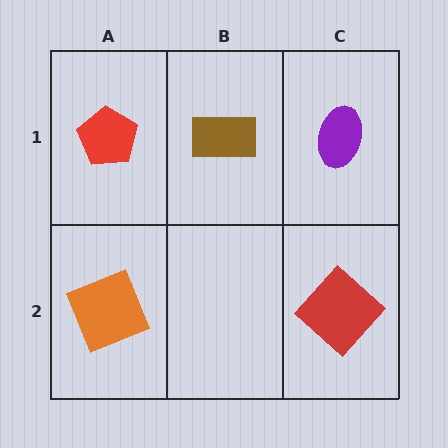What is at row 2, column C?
A red diamond.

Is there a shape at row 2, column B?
No, that cell is empty.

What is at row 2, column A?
An orange square.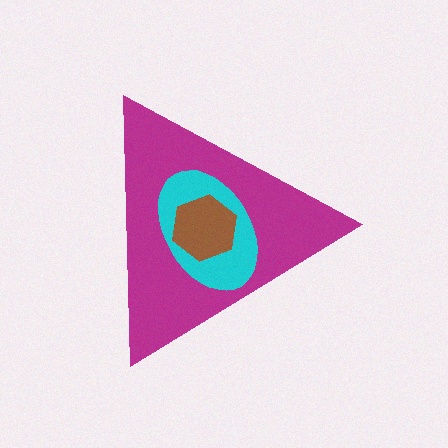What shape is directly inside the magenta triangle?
The cyan ellipse.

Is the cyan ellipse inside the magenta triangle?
Yes.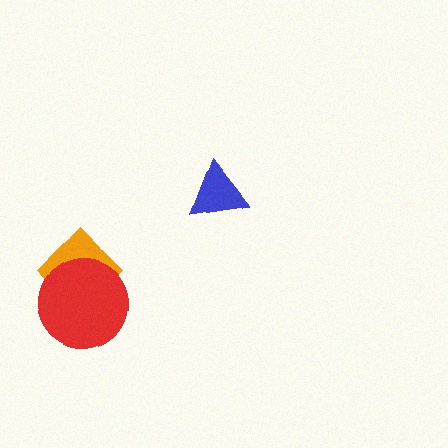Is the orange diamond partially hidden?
Yes, it is partially covered by another shape.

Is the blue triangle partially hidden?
No, no other shape covers it.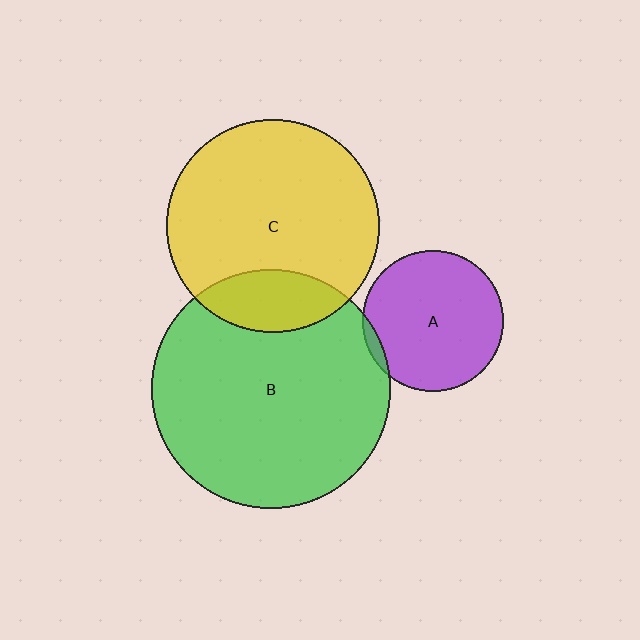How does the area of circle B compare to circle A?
Approximately 2.9 times.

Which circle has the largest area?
Circle B (green).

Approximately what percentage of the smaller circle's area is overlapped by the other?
Approximately 20%.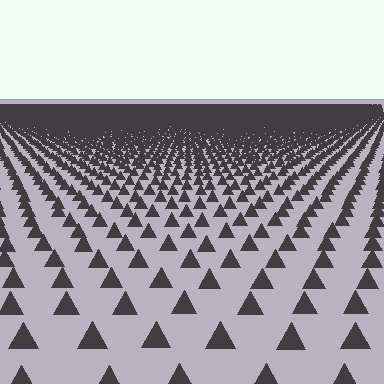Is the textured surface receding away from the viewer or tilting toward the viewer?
The surface is receding away from the viewer. Texture elements get smaller and denser toward the top.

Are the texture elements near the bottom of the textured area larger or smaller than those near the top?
Larger. Near the bottom, elements are closer to the viewer and appear at a bigger on-screen size.